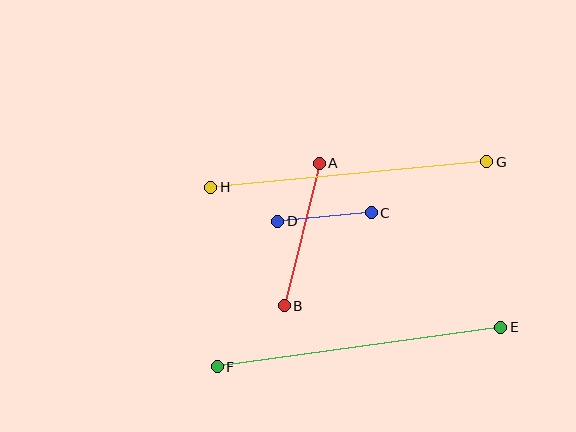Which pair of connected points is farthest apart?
Points E and F are farthest apart.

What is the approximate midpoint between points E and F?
The midpoint is at approximately (359, 347) pixels.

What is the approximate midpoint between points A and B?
The midpoint is at approximately (302, 234) pixels.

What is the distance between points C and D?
The distance is approximately 94 pixels.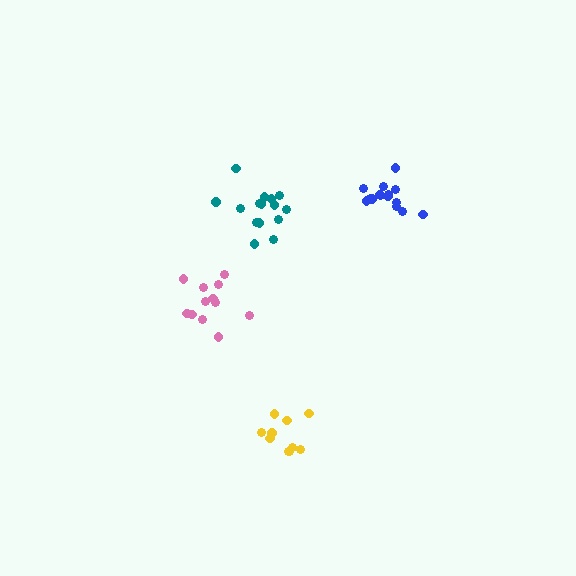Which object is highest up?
The blue cluster is topmost.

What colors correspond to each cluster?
The clusters are colored: pink, blue, yellow, teal.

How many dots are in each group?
Group 1: 12 dots, Group 2: 15 dots, Group 3: 11 dots, Group 4: 15 dots (53 total).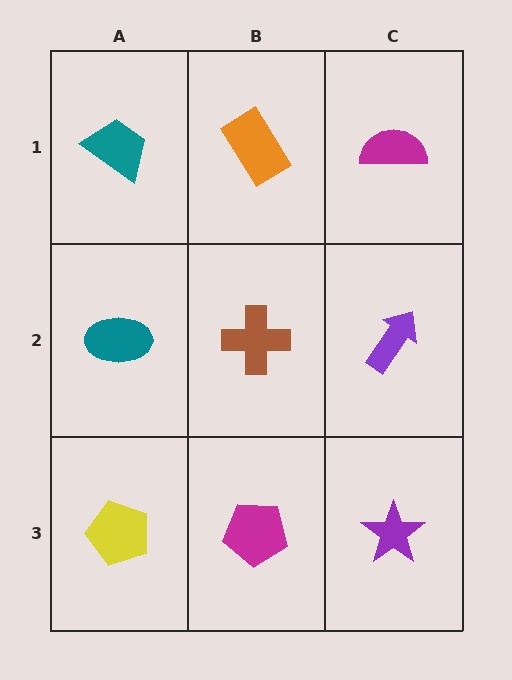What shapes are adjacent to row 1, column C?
A purple arrow (row 2, column C), an orange rectangle (row 1, column B).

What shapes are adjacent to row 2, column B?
An orange rectangle (row 1, column B), a magenta pentagon (row 3, column B), a teal ellipse (row 2, column A), a purple arrow (row 2, column C).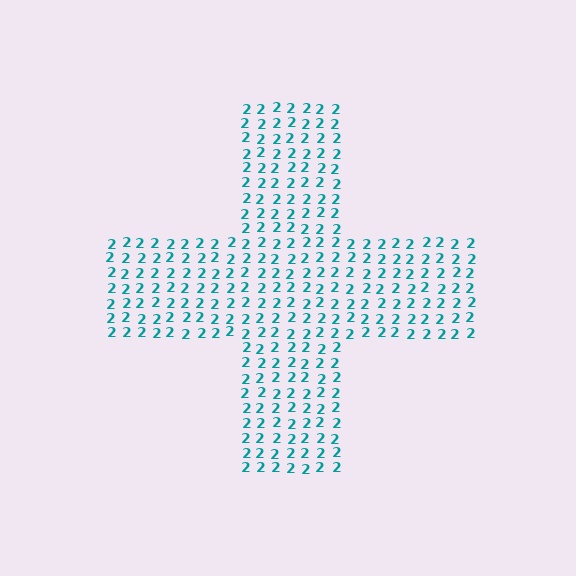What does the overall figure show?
The overall figure shows a cross.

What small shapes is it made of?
It is made of small digit 2's.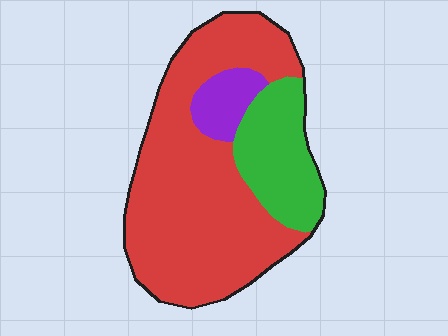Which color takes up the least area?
Purple, at roughly 10%.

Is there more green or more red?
Red.